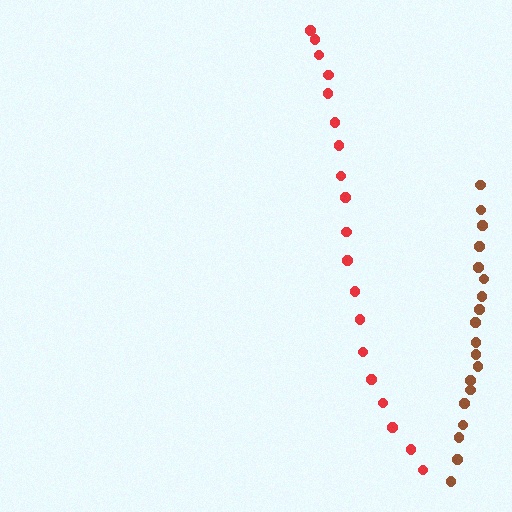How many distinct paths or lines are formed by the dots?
There are 2 distinct paths.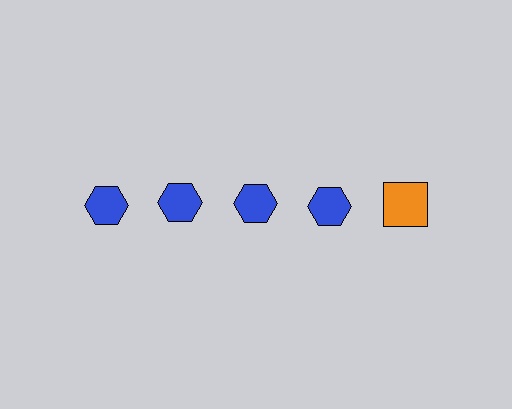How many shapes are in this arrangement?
There are 5 shapes arranged in a grid pattern.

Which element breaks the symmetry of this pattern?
The orange square in the top row, rightmost column breaks the symmetry. All other shapes are blue hexagons.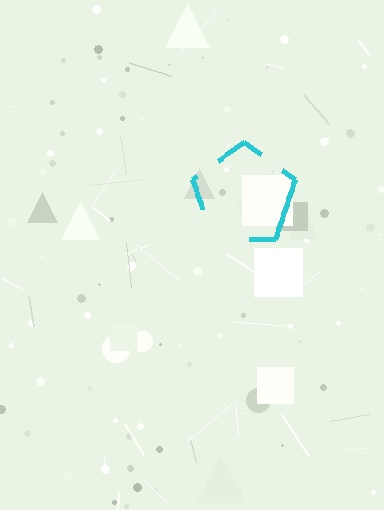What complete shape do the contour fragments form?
The contour fragments form a pentagon.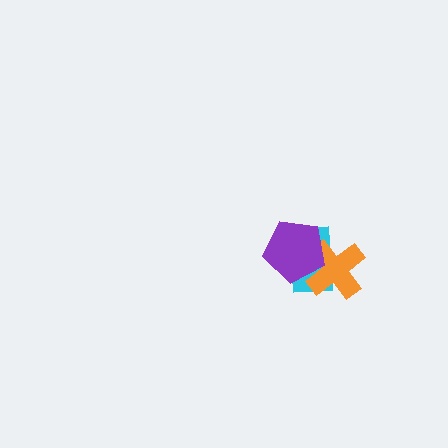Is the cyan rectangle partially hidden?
Yes, it is partially covered by another shape.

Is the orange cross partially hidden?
Yes, it is partially covered by another shape.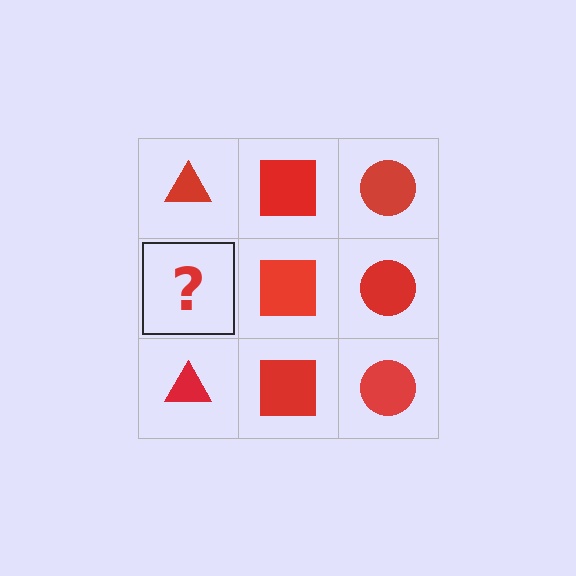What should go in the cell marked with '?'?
The missing cell should contain a red triangle.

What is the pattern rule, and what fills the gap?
The rule is that each column has a consistent shape. The gap should be filled with a red triangle.